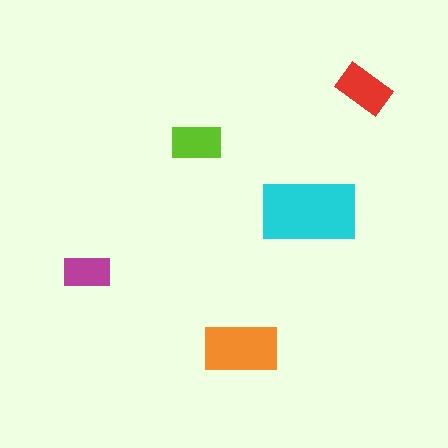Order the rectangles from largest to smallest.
the cyan one, the orange one, the red one, the lime one, the magenta one.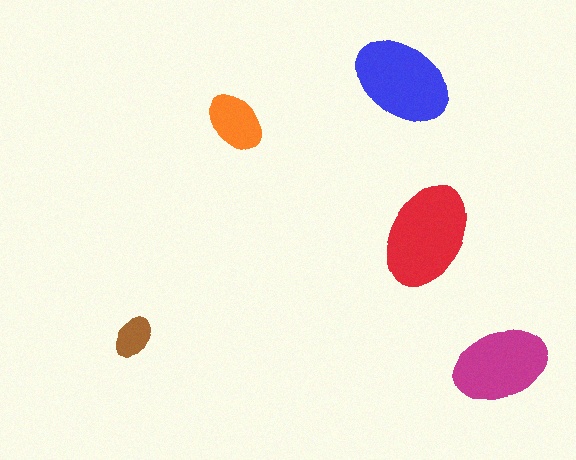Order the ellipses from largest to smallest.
the red one, the blue one, the magenta one, the orange one, the brown one.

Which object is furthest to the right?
The magenta ellipse is rightmost.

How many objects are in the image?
There are 5 objects in the image.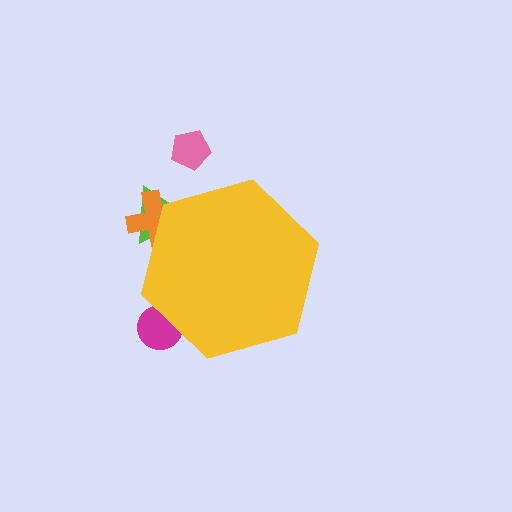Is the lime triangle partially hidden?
Yes, the lime triangle is partially hidden behind the yellow hexagon.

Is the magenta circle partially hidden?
Yes, the magenta circle is partially hidden behind the yellow hexagon.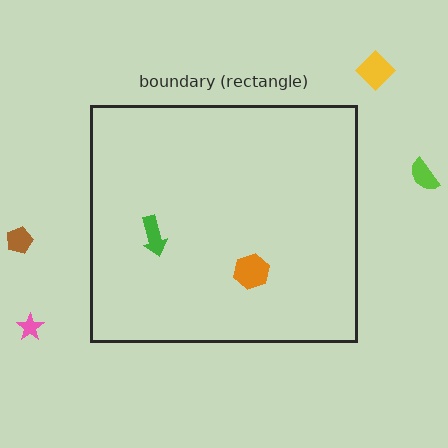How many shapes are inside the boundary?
2 inside, 4 outside.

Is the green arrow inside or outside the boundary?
Inside.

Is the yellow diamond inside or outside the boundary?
Outside.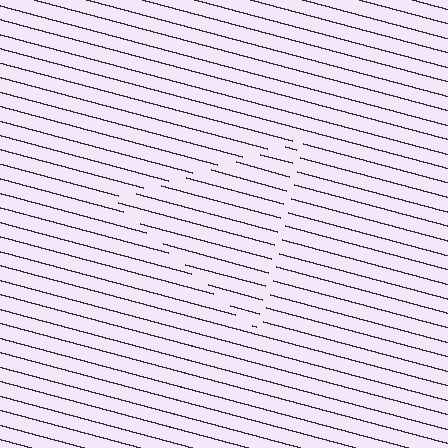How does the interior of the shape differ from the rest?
The interior of the shape contains the same grating, shifted by half a period — the contour is defined by the phase discontinuity where line-ends from the inner and outer gratings abut.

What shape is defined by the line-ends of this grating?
An illusory triangle. The interior of the shape contains the same grating, shifted by half a period — the contour is defined by the phase discontinuity where line-ends from the inner and outer gratings abut.